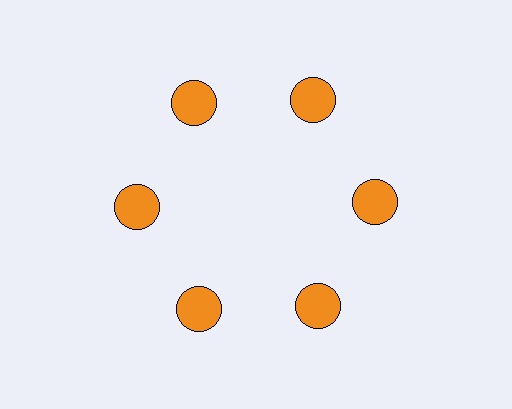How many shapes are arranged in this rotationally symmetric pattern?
There are 6 shapes, arranged in 6 groups of 1.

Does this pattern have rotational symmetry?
Yes, this pattern has 6-fold rotational symmetry. It looks the same after rotating 60 degrees around the center.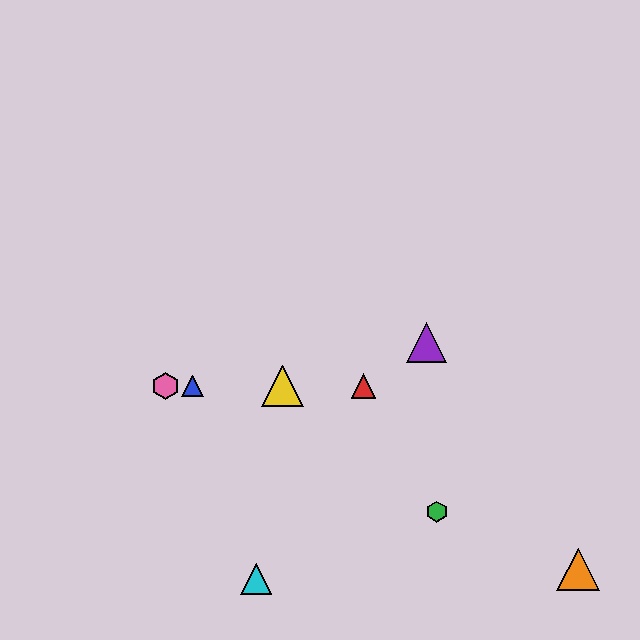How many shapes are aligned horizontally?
4 shapes (the red triangle, the blue triangle, the yellow triangle, the pink hexagon) are aligned horizontally.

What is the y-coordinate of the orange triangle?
The orange triangle is at y≈569.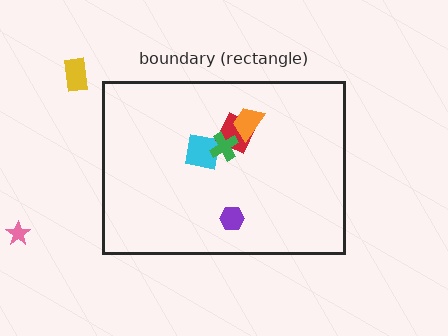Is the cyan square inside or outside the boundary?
Inside.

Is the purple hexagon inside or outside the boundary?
Inside.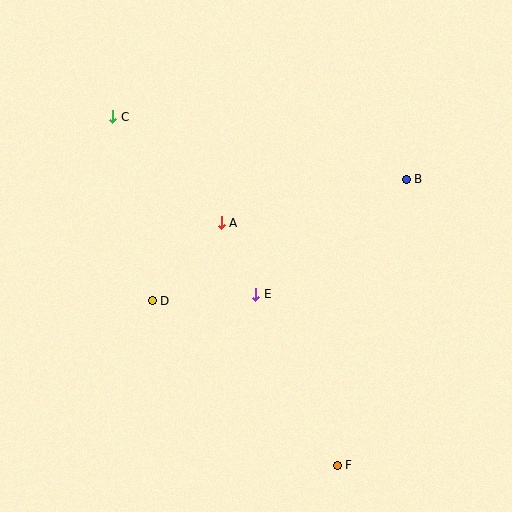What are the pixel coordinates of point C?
Point C is at (113, 117).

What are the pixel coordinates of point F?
Point F is at (337, 465).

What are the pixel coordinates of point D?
Point D is at (152, 301).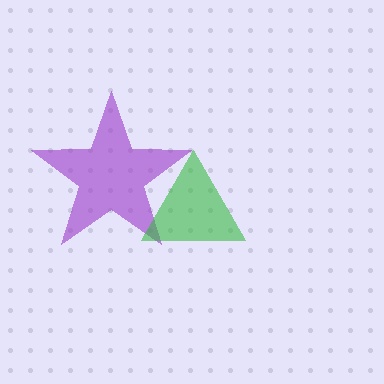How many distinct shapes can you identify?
There are 2 distinct shapes: a purple star, a green triangle.